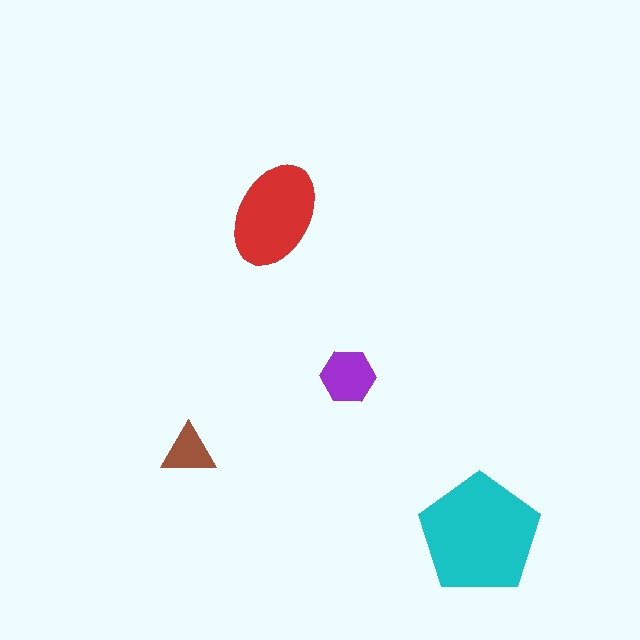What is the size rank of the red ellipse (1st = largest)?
2nd.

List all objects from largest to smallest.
The cyan pentagon, the red ellipse, the purple hexagon, the brown triangle.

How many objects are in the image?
There are 4 objects in the image.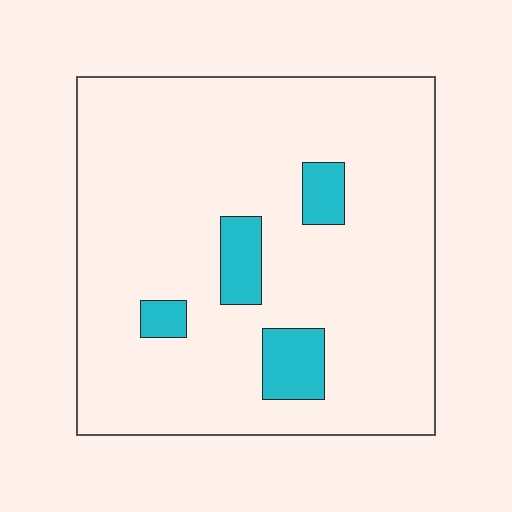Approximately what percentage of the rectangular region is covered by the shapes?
Approximately 10%.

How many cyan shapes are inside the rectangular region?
4.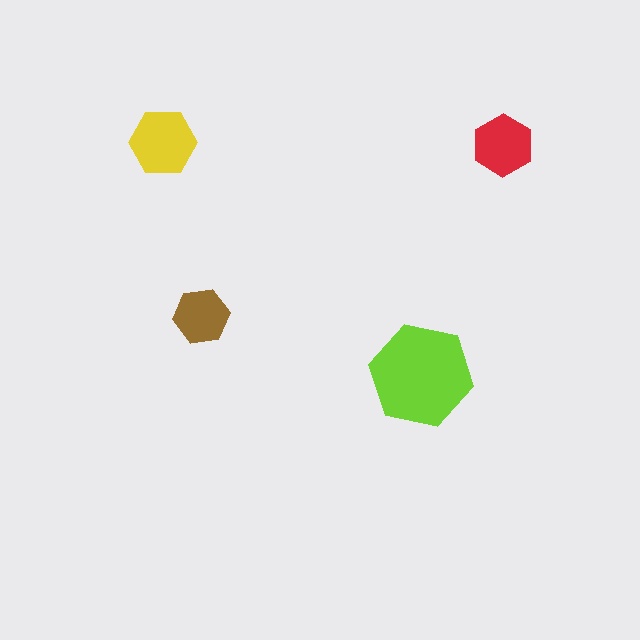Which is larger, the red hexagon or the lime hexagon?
The lime one.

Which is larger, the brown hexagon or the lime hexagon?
The lime one.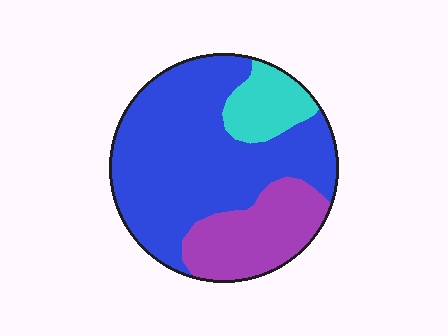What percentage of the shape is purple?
Purple takes up about one quarter (1/4) of the shape.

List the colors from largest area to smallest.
From largest to smallest: blue, purple, cyan.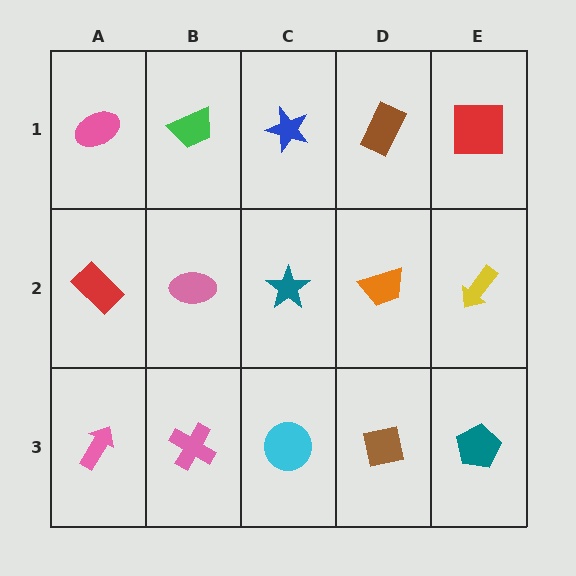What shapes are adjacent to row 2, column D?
A brown rectangle (row 1, column D), a brown square (row 3, column D), a teal star (row 2, column C), a yellow arrow (row 2, column E).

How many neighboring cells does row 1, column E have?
2.